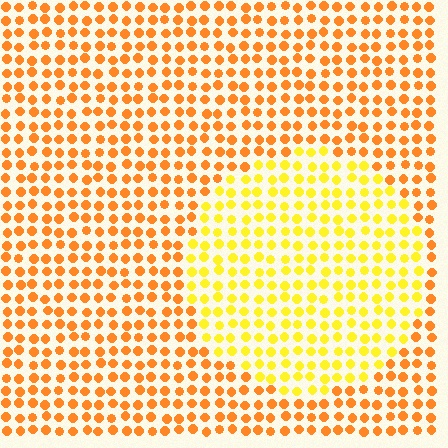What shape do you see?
I see a circle.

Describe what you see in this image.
The image is filled with small orange elements in a uniform arrangement. A circle-shaped region is visible where the elements are tinted to a slightly different hue, forming a subtle color boundary.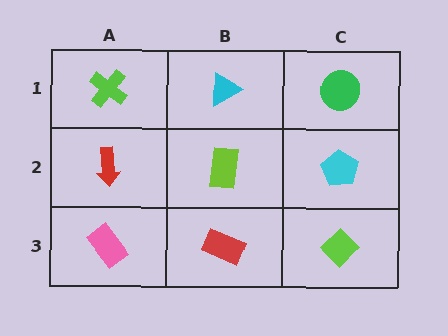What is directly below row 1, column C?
A cyan pentagon.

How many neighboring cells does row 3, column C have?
2.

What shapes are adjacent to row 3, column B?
A lime rectangle (row 2, column B), a pink rectangle (row 3, column A), a lime diamond (row 3, column C).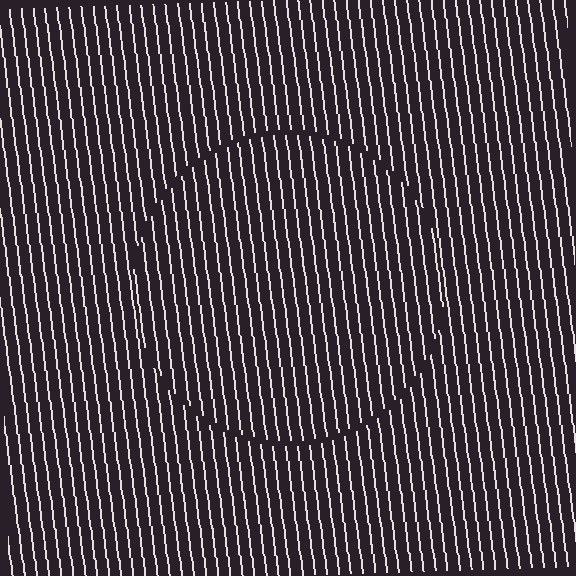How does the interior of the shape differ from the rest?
The interior of the shape contains the same grating, shifted by half a period — the contour is defined by the phase discontinuity where line-ends from the inner and outer gratings abut.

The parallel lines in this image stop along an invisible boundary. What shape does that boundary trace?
An illusory circle. The interior of the shape contains the same grating, shifted by half a period — the contour is defined by the phase discontinuity where line-ends from the inner and outer gratings abut.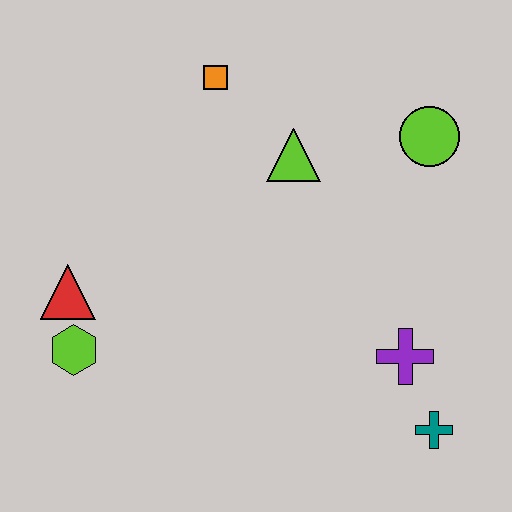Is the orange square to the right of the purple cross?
No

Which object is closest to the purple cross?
The teal cross is closest to the purple cross.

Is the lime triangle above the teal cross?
Yes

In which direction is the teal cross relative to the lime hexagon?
The teal cross is to the right of the lime hexagon.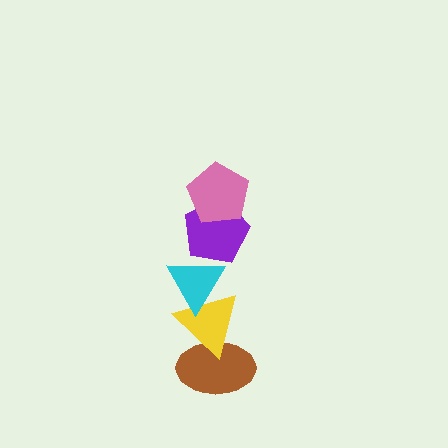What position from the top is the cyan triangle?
The cyan triangle is 3rd from the top.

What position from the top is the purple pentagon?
The purple pentagon is 2nd from the top.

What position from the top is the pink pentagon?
The pink pentagon is 1st from the top.